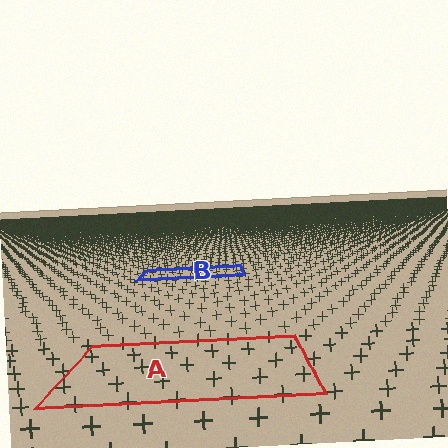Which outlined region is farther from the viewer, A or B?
Region B is farther from the viewer — the texture elements inside it appear smaller and more densely packed.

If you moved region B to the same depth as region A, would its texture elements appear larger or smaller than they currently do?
They would appear larger. At a closer depth, the same texture elements are projected at a bigger on-screen size.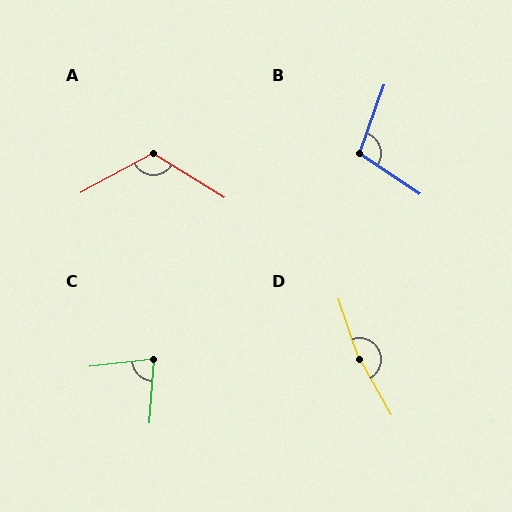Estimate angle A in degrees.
Approximately 120 degrees.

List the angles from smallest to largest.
C (79°), B (104°), A (120°), D (168°).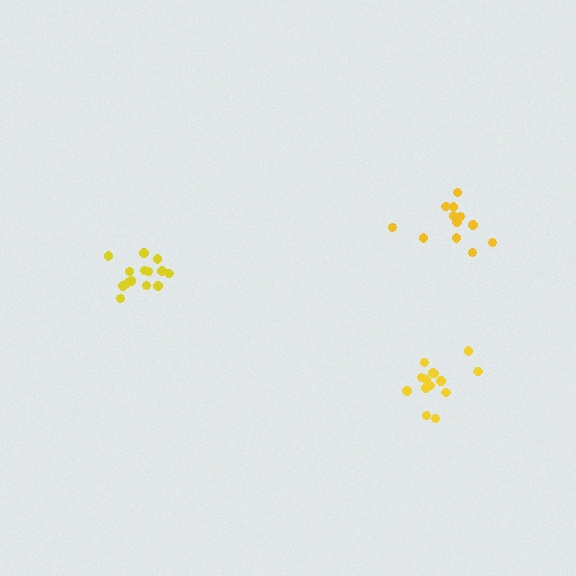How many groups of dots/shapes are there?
There are 3 groups.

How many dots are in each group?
Group 1: 12 dots, Group 2: 15 dots, Group 3: 14 dots (41 total).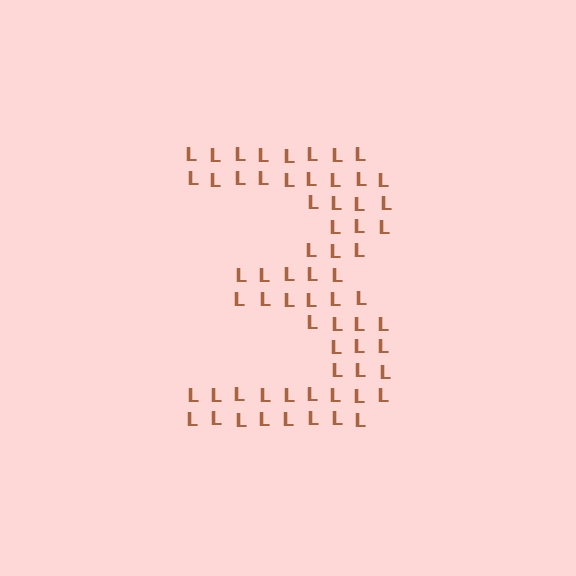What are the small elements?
The small elements are letter L's.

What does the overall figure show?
The overall figure shows the digit 3.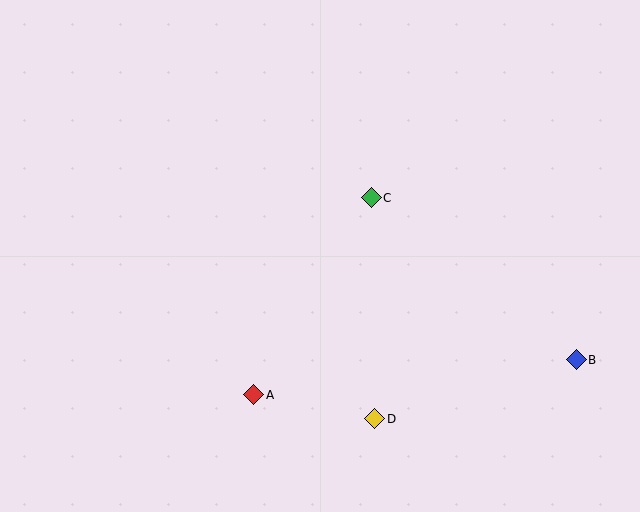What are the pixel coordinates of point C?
Point C is at (371, 198).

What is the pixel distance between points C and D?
The distance between C and D is 221 pixels.